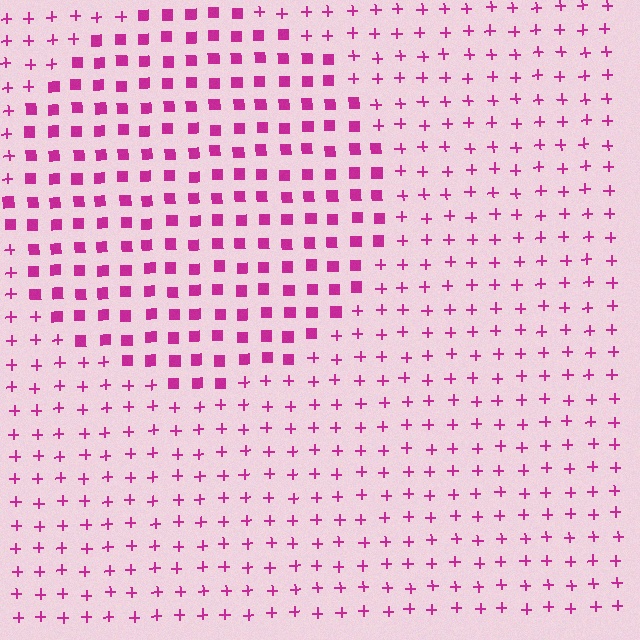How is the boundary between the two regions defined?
The boundary is defined by a change in element shape: squares inside vs. plus signs outside. All elements share the same color and spacing.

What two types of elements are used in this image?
The image uses squares inside the circle region and plus signs outside it.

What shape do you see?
I see a circle.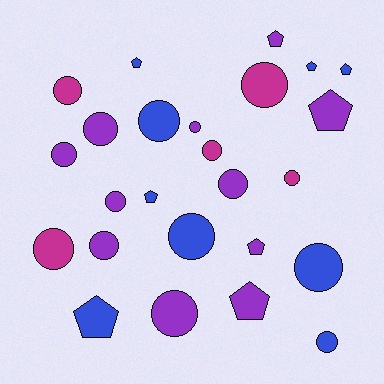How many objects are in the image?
There are 25 objects.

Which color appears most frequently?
Purple, with 11 objects.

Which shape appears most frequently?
Circle, with 16 objects.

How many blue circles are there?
There are 4 blue circles.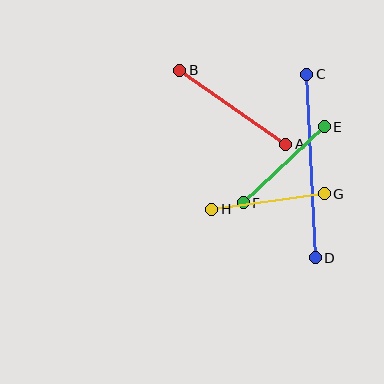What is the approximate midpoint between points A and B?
The midpoint is at approximately (233, 107) pixels.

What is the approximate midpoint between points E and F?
The midpoint is at approximately (284, 165) pixels.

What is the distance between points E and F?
The distance is approximately 111 pixels.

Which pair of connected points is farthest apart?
Points C and D are farthest apart.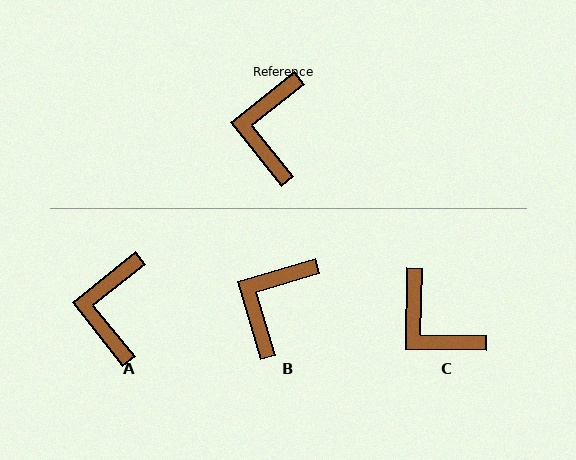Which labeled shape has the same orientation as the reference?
A.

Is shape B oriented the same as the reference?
No, it is off by about 22 degrees.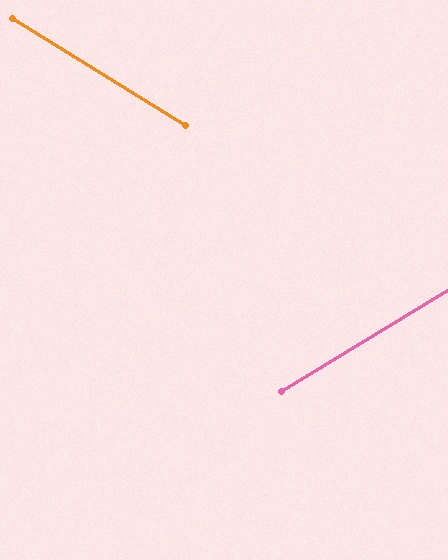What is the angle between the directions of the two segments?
Approximately 63 degrees.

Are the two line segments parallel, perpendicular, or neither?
Neither parallel nor perpendicular — they differ by about 63°.